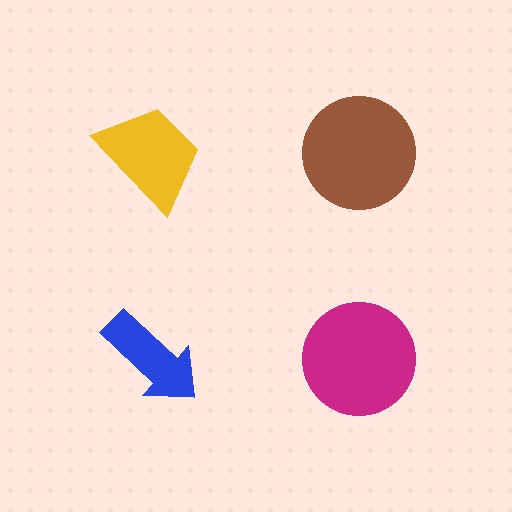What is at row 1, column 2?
A brown circle.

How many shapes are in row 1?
2 shapes.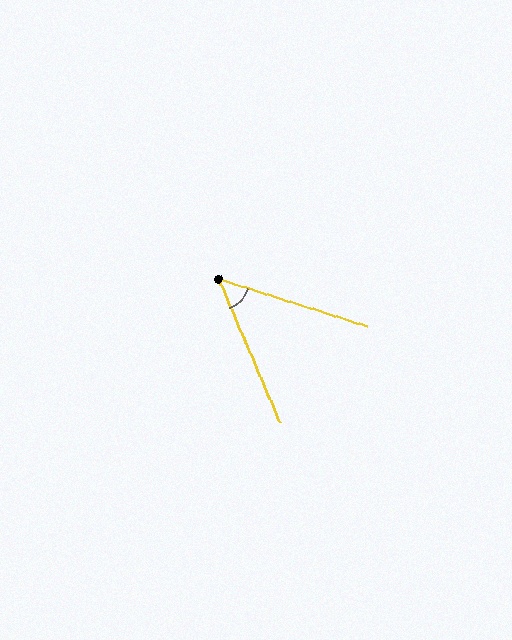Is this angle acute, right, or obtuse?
It is acute.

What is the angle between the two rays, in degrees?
Approximately 49 degrees.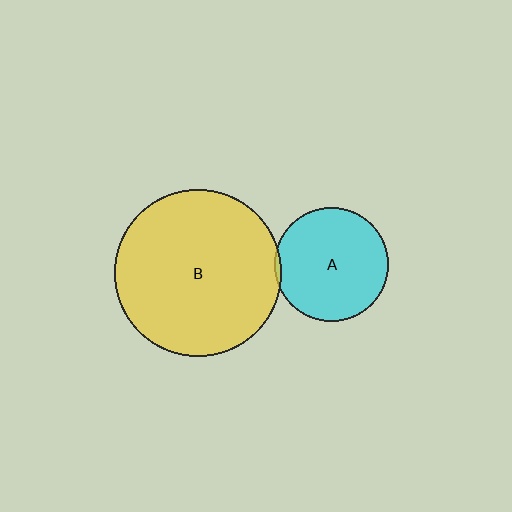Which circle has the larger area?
Circle B (yellow).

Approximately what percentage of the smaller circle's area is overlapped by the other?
Approximately 5%.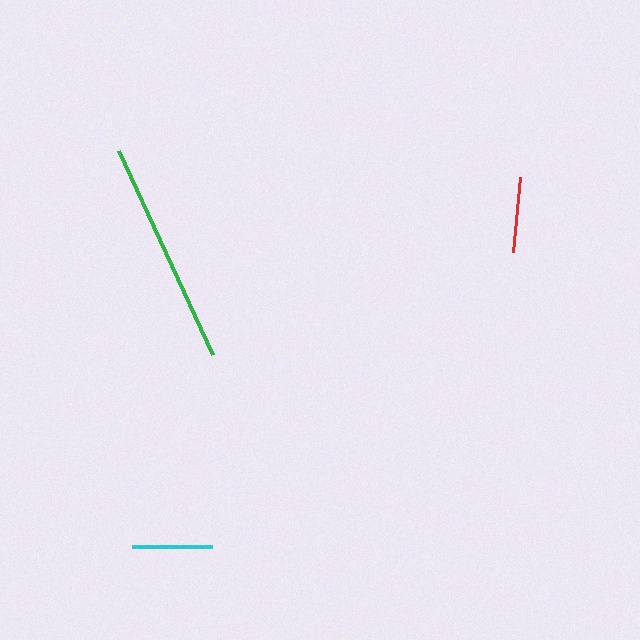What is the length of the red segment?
The red segment is approximately 76 pixels long.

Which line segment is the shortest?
The red line is the shortest at approximately 76 pixels.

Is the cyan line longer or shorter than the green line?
The green line is longer than the cyan line.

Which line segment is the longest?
The green line is the longest at approximately 225 pixels.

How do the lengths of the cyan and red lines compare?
The cyan and red lines are approximately the same length.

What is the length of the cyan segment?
The cyan segment is approximately 80 pixels long.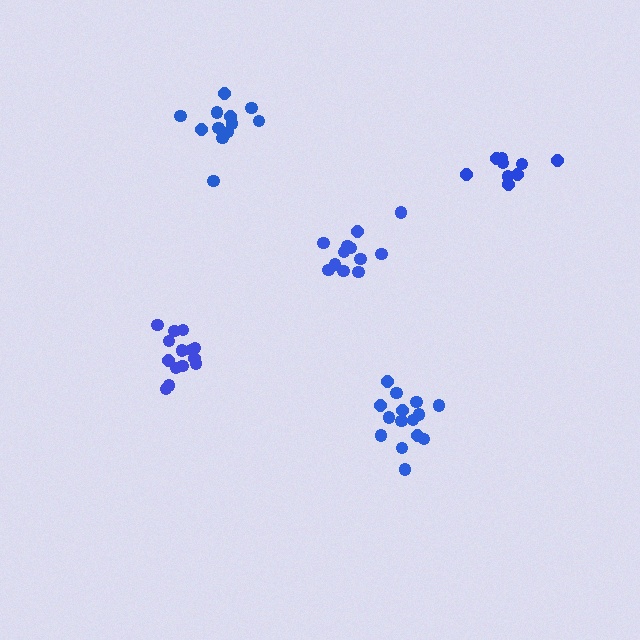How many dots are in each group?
Group 1: 15 dots, Group 2: 12 dots, Group 3: 14 dots, Group 4: 12 dots, Group 5: 9 dots (62 total).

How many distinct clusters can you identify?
There are 5 distinct clusters.